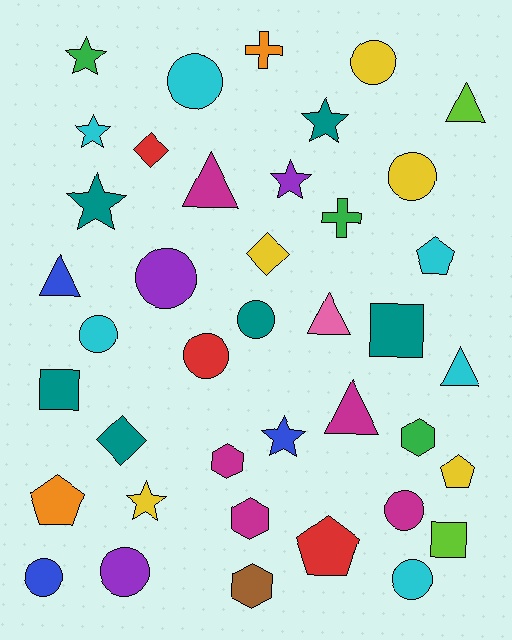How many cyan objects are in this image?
There are 6 cyan objects.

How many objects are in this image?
There are 40 objects.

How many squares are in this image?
There are 3 squares.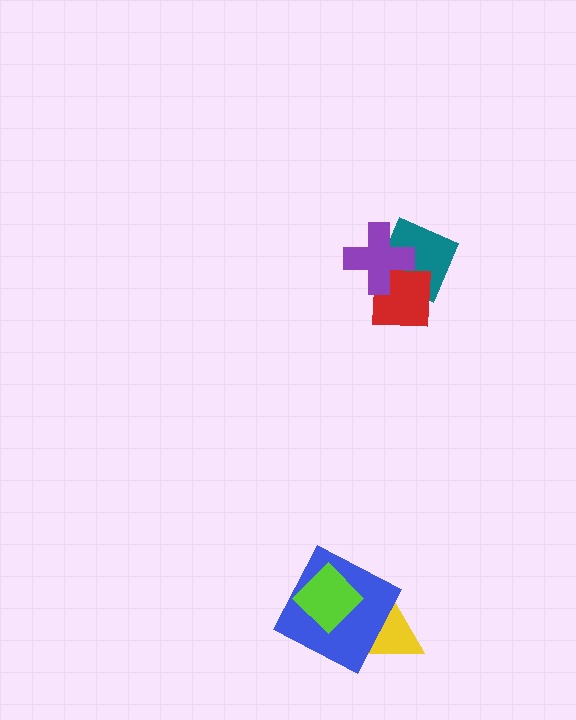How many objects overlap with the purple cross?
2 objects overlap with the purple cross.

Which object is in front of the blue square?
The lime diamond is in front of the blue square.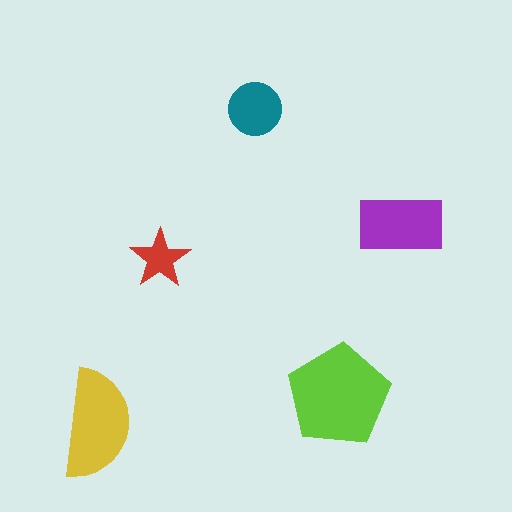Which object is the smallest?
The red star.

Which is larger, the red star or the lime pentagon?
The lime pentagon.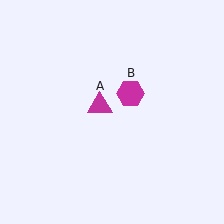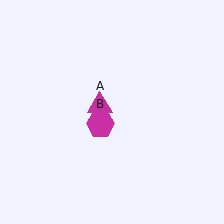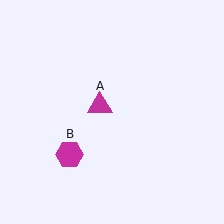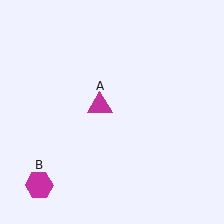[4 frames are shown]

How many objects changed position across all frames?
1 object changed position: magenta hexagon (object B).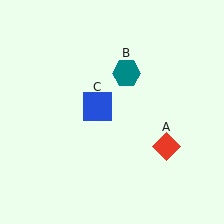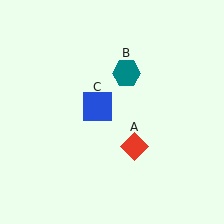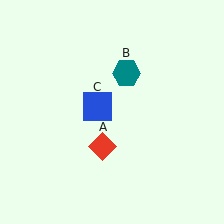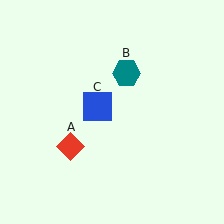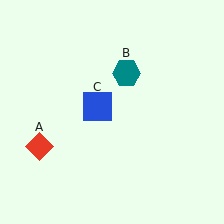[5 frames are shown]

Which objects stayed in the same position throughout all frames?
Teal hexagon (object B) and blue square (object C) remained stationary.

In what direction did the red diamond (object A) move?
The red diamond (object A) moved left.